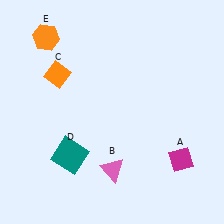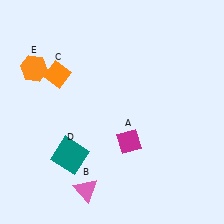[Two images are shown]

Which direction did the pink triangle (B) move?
The pink triangle (B) moved left.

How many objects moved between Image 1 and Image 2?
3 objects moved between the two images.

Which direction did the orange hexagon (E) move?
The orange hexagon (E) moved down.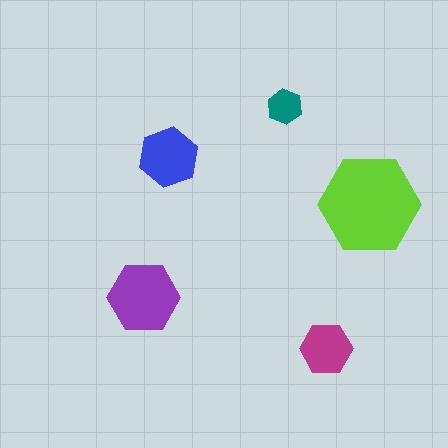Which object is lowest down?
The magenta hexagon is bottommost.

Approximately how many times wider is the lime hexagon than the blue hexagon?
About 1.5 times wider.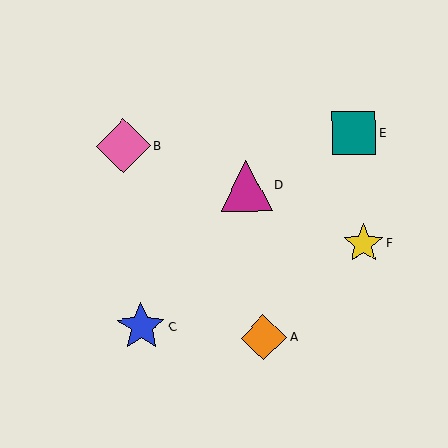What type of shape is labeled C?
Shape C is a blue star.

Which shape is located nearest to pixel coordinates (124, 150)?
The pink diamond (labeled B) at (123, 146) is nearest to that location.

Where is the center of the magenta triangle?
The center of the magenta triangle is at (246, 186).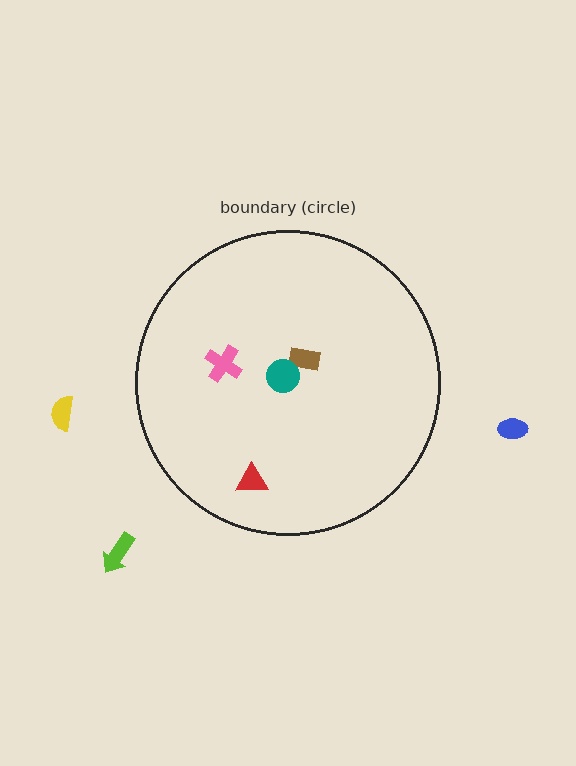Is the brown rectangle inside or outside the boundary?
Inside.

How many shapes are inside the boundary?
4 inside, 3 outside.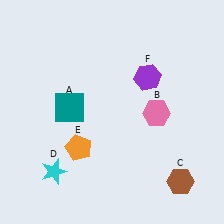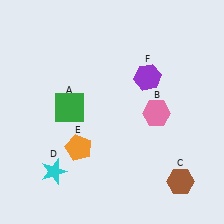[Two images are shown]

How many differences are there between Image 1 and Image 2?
There is 1 difference between the two images.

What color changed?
The square (A) changed from teal in Image 1 to green in Image 2.